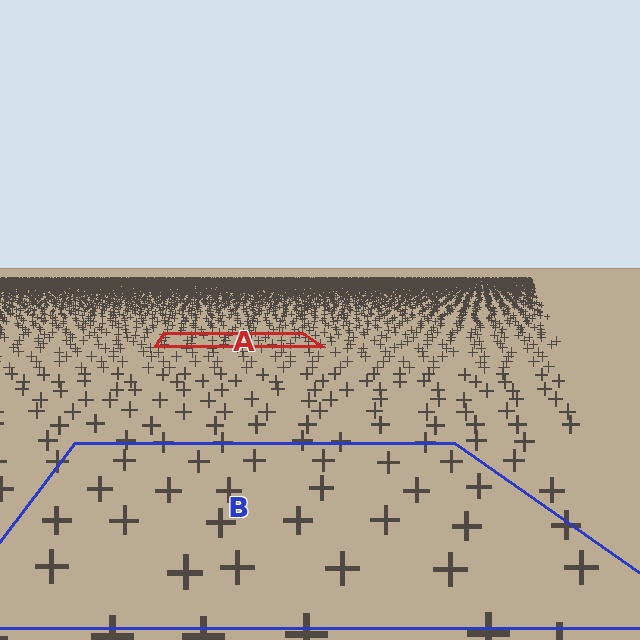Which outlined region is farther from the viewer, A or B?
Region A is farther from the viewer — the texture elements inside it appear smaller and more densely packed.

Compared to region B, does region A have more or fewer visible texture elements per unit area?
Region A has more texture elements per unit area — they are packed more densely because it is farther away.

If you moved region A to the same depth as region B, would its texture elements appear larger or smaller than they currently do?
They would appear larger. At a closer depth, the same texture elements are projected at a bigger on-screen size.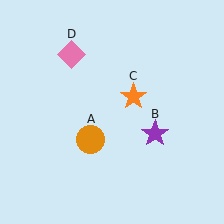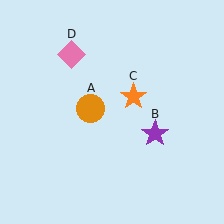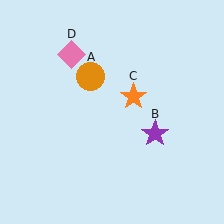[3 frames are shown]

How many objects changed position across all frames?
1 object changed position: orange circle (object A).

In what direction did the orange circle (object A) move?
The orange circle (object A) moved up.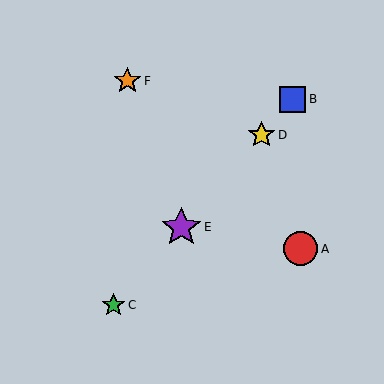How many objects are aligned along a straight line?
4 objects (B, C, D, E) are aligned along a straight line.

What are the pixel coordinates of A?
Object A is at (301, 249).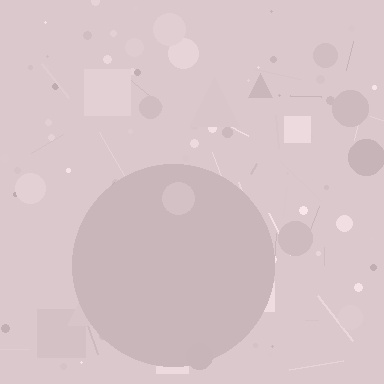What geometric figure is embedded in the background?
A circle is embedded in the background.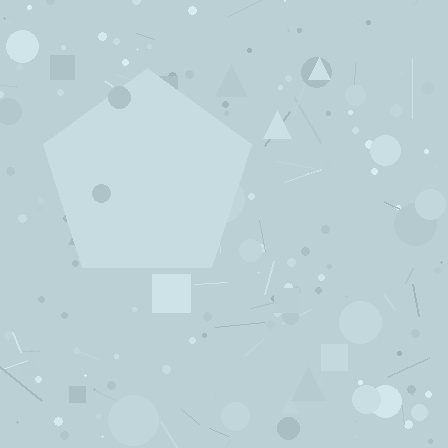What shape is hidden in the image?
A pentagon is hidden in the image.